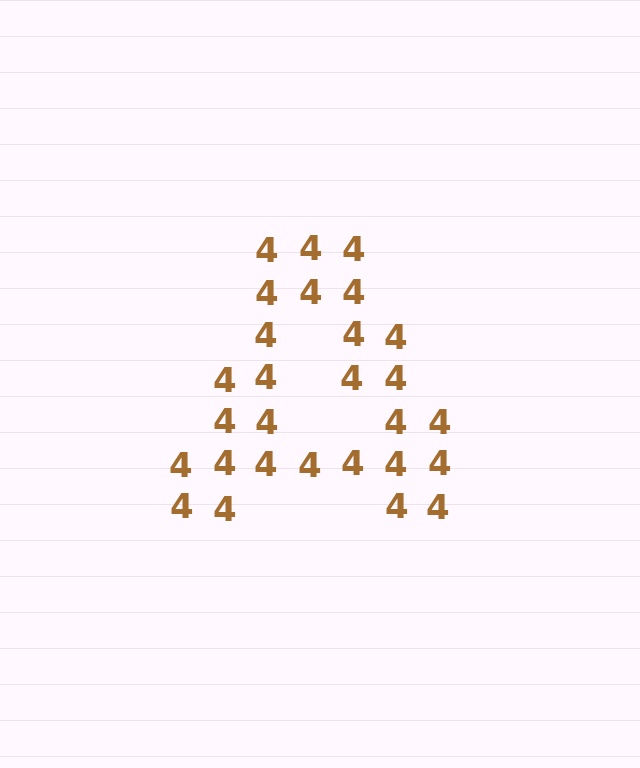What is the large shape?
The large shape is the letter A.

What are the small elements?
The small elements are digit 4's.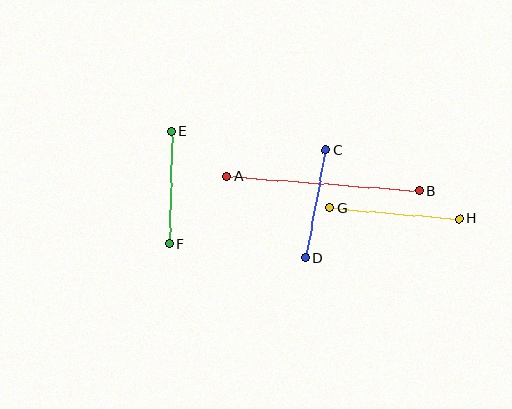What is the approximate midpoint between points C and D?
The midpoint is at approximately (315, 204) pixels.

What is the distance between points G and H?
The distance is approximately 130 pixels.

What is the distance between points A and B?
The distance is approximately 192 pixels.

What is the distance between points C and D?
The distance is approximately 109 pixels.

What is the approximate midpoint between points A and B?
The midpoint is at approximately (323, 184) pixels.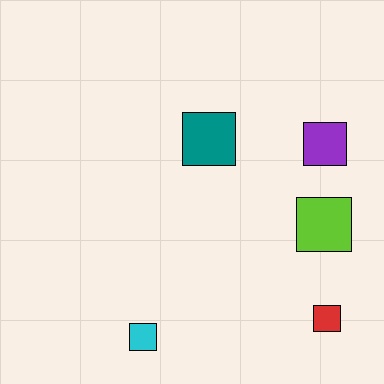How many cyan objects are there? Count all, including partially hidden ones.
There is 1 cyan object.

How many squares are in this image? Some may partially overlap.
There are 5 squares.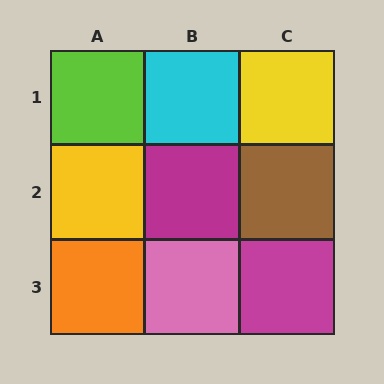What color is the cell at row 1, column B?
Cyan.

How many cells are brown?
1 cell is brown.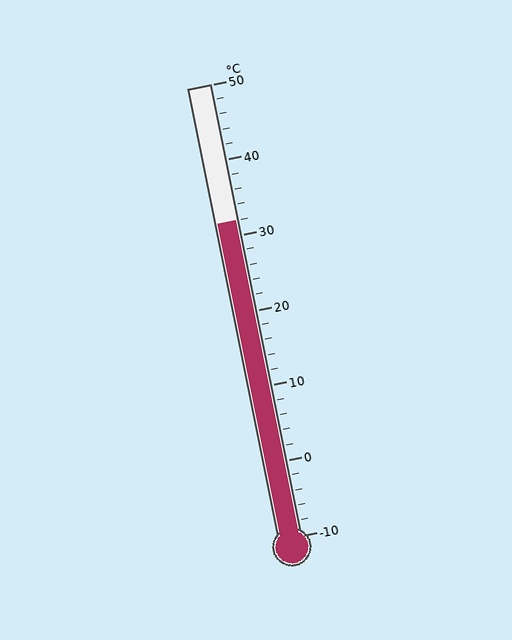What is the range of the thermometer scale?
The thermometer scale ranges from -10°C to 50°C.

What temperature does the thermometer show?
The thermometer shows approximately 32°C.